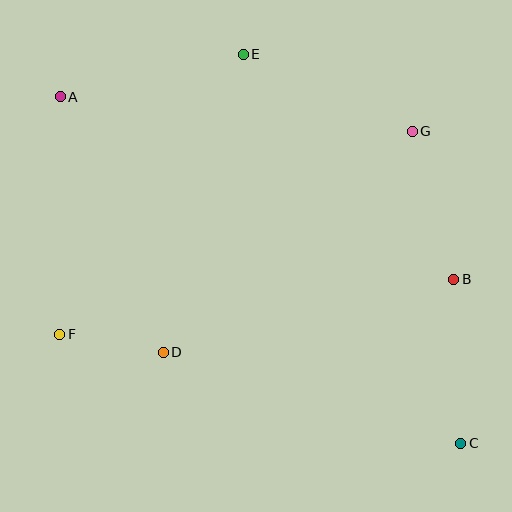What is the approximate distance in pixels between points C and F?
The distance between C and F is approximately 415 pixels.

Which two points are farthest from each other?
Points A and C are farthest from each other.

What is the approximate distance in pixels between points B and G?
The distance between B and G is approximately 154 pixels.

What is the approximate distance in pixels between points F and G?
The distance between F and G is approximately 407 pixels.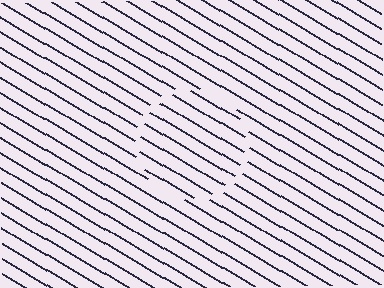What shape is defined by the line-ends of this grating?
An illusory circle. The interior of the shape contains the same grating, shifted by half a period — the contour is defined by the phase discontinuity where line-ends from the inner and outer gratings abut.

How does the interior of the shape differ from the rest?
The interior of the shape contains the same grating, shifted by half a period — the contour is defined by the phase discontinuity where line-ends from the inner and outer gratings abut.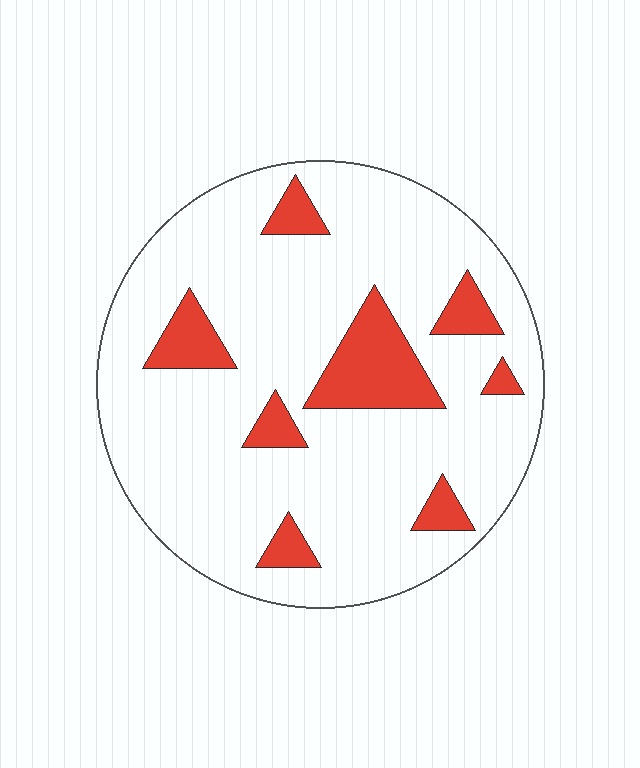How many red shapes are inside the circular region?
8.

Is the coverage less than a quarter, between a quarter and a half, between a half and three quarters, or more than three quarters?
Less than a quarter.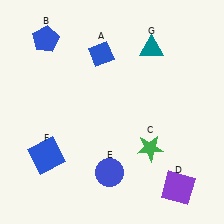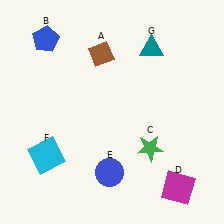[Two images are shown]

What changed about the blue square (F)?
In Image 1, F is blue. In Image 2, it changed to cyan.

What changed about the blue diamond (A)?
In Image 1, A is blue. In Image 2, it changed to brown.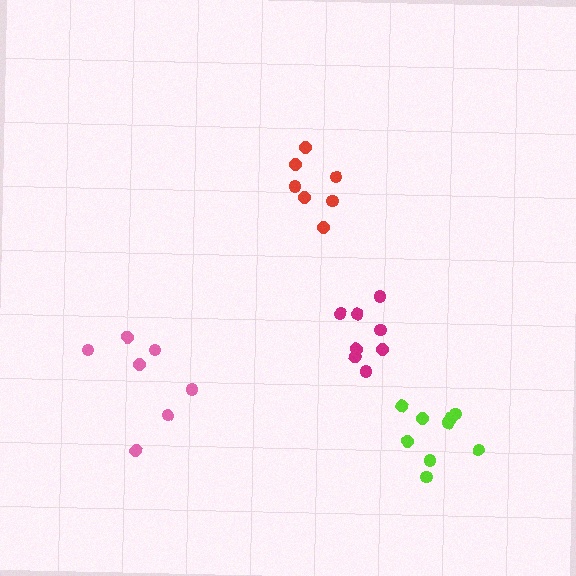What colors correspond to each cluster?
The clusters are colored: lime, red, pink, magenta.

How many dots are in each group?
Group 1: 9 dots, Group 2: 7 dots, Group 3: 7 dots, Group 4: 8 dots (31 total).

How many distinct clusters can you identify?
There are 4 distinct clusters.